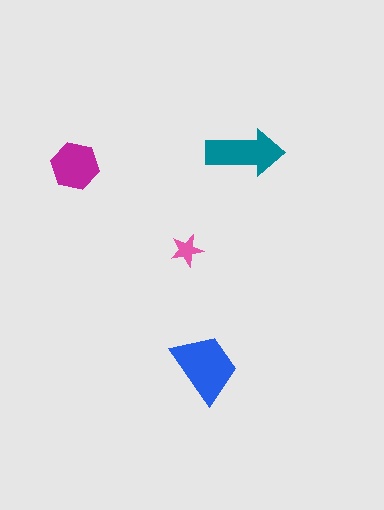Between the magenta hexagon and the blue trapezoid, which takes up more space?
The blue trapezoid.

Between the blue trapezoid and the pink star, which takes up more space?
The blue trapezoid.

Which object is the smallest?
The pink star.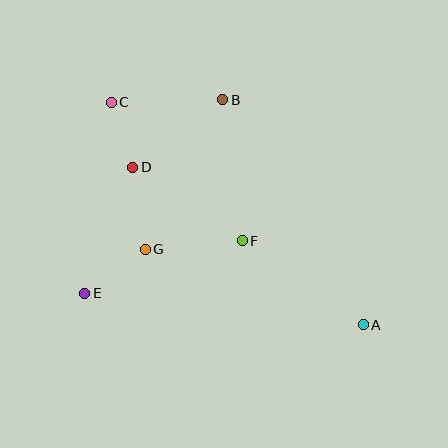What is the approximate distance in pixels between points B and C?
The distance between B and C is approximately 112 pixels.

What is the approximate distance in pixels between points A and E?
The distance between A and E is approximately 280 pixels.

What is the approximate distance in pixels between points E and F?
The distance between E and F is approximately 166 pixels.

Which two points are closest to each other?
Points C and D are closest to each other.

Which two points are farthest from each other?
Points A and C are farthest from each other.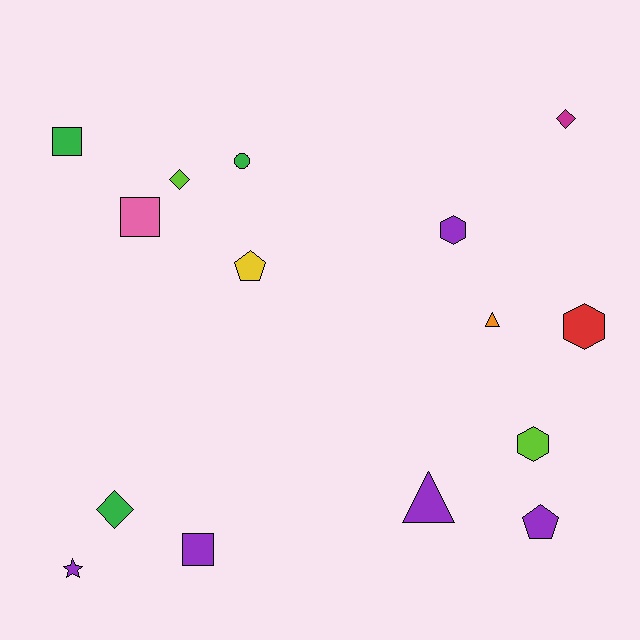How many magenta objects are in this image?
There is 1 magenta object.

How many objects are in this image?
There are 15 objects.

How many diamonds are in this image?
There are 3 diamonds.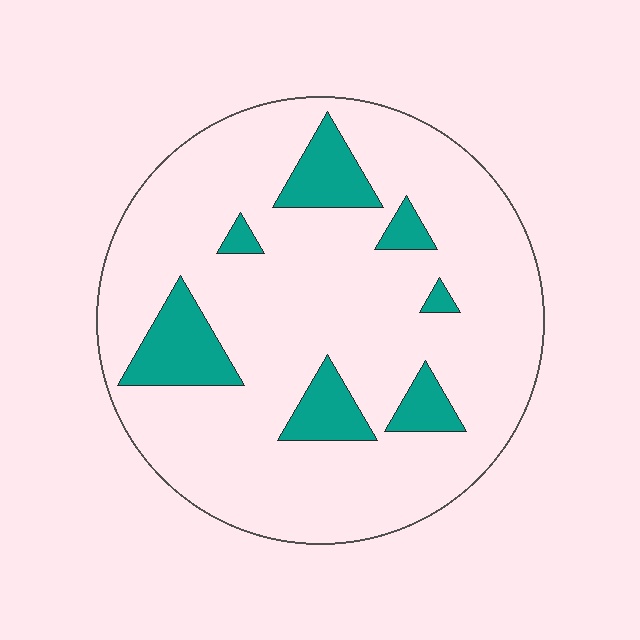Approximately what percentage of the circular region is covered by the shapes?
Approximately 15%.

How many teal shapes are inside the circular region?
7.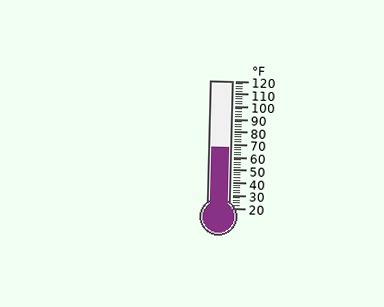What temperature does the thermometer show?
The thermometer shows approximately 68°F.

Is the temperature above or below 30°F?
The temperature is above 30°F.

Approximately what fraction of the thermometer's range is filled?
The thermometer is filled to approximately 50% of its range.